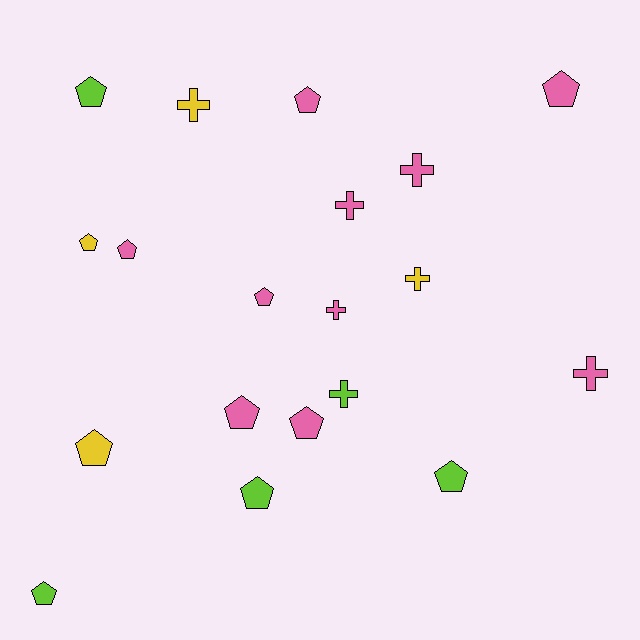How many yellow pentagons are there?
There are 2 yellow pentagons.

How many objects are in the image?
There are 19 objects.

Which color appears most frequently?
Pink, with 10 objects.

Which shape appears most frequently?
Pentagon, with 12 objects.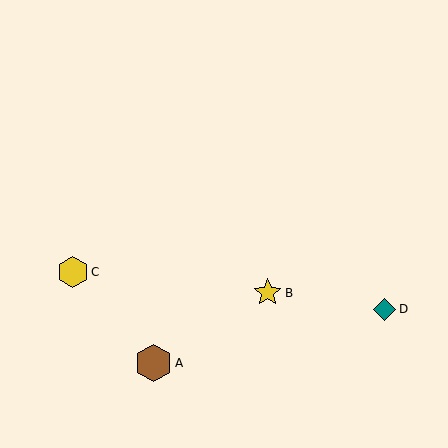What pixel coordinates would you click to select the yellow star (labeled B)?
Click at (268, 293) to select the yellow star B.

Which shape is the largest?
The brown hexagon (labeled A) is the largest.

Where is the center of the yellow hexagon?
The center of the yellow hexagon is at (73, 272).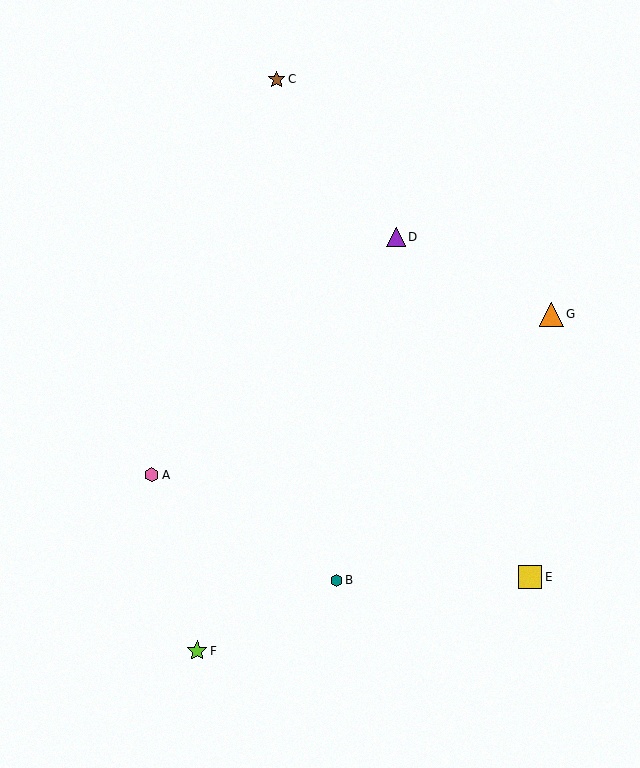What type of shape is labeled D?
Shape D is a purple triangle.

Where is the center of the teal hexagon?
The center of the teal hexagon is at (336, 580).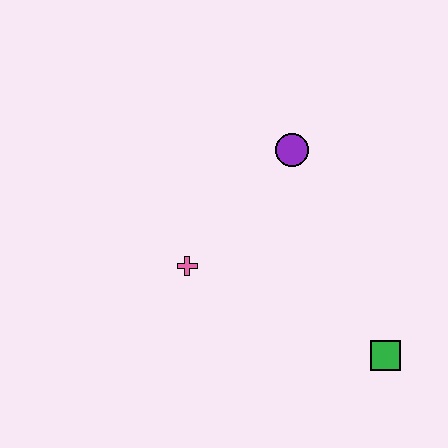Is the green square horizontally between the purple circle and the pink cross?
No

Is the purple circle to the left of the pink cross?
No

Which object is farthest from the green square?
The purple circle is farthest from the green square.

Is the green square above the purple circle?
No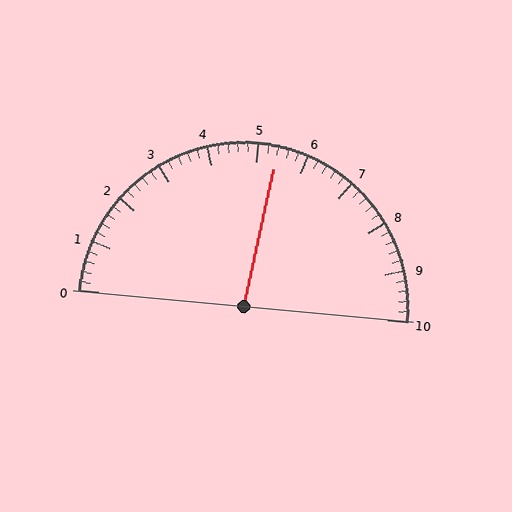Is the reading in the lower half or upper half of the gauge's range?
The reading is in the upper half of the range (0 to 10).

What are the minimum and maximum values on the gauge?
The gauge ranges from 0 to 10.